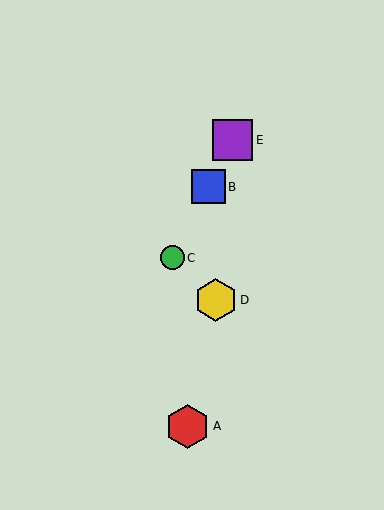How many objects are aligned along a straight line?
3 objects (B, C, E) are aligned along a straight line.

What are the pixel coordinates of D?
Object D is at (216, 300).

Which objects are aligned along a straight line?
Objects B, C, E are aligned along a straight line.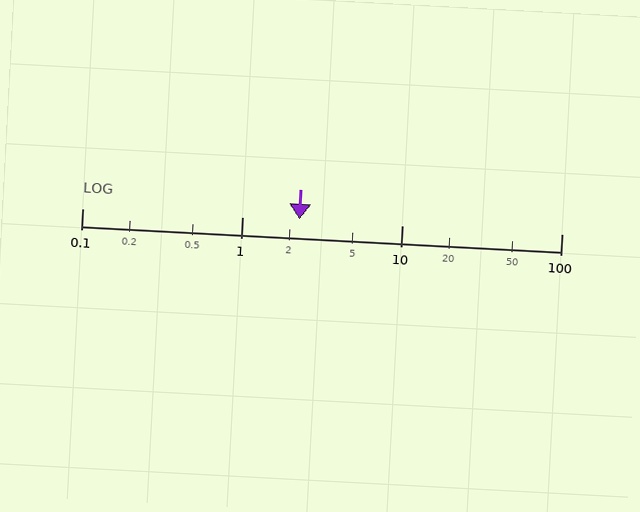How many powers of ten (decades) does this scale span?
The scale spans 3 decades, from 0.1 to 100.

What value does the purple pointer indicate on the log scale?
The pointer indicates approximately 2.3.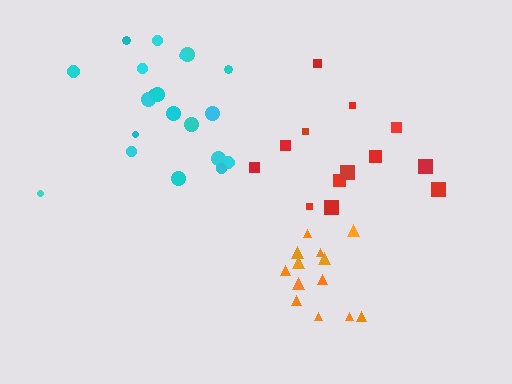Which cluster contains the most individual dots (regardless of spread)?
Cyan (20).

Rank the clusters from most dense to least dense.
orange, cyan, red.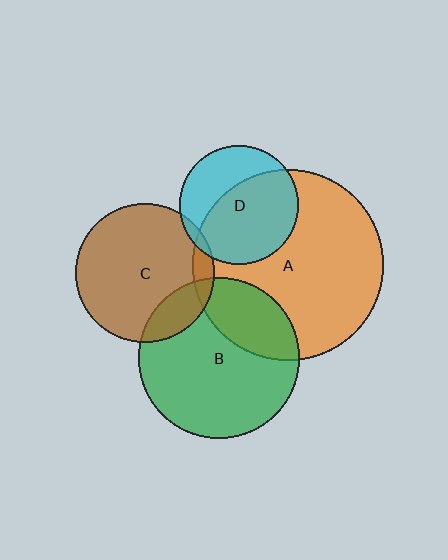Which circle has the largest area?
Circle A (orange).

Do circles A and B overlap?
Yes.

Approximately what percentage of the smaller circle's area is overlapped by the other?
Approximately 25%.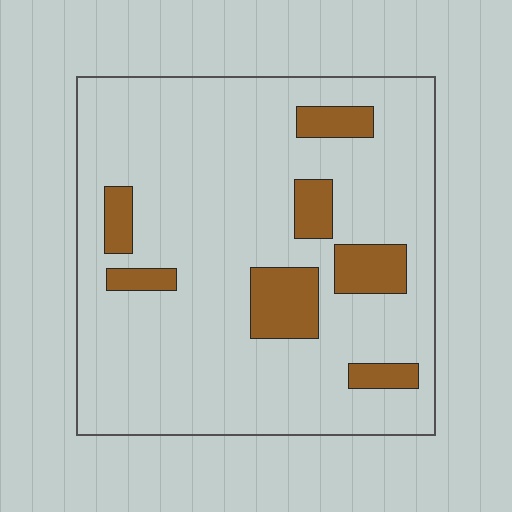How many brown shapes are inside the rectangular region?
7.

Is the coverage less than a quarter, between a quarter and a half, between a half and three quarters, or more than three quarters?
Less than a quarter.